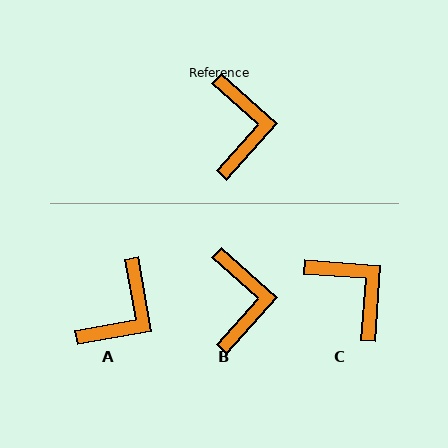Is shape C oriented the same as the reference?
No, it is off by about 38 degrees.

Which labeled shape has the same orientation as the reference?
B.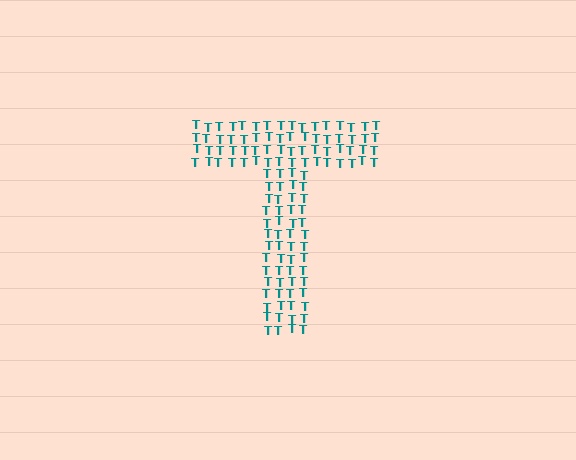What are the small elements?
The small elements are letter T's.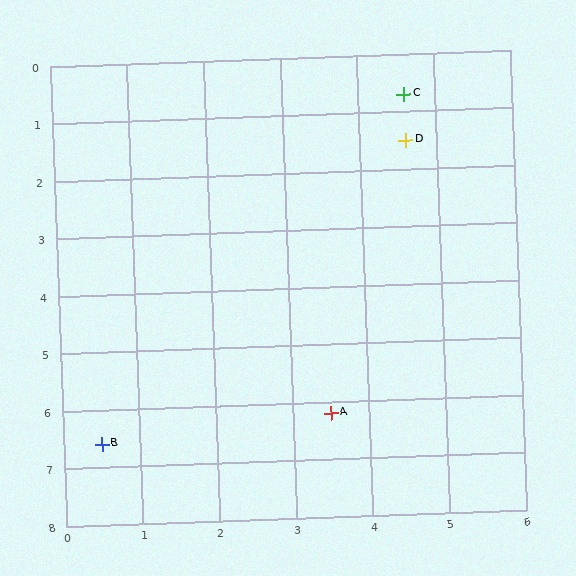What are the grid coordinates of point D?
Point D is at approximately (4.6, 1.5).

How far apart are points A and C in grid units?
Points A and C are about 5.6 grid units apart.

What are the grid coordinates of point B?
Point B is at approximately (0.5, 6.6).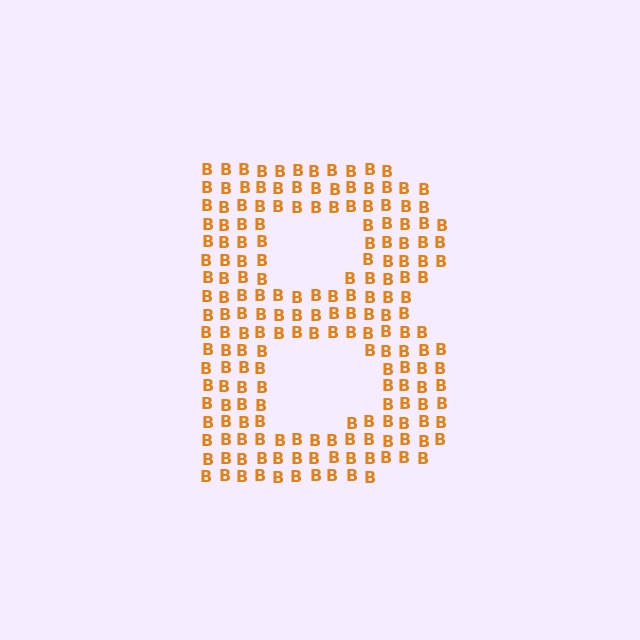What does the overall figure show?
The overall figure shows the letter B.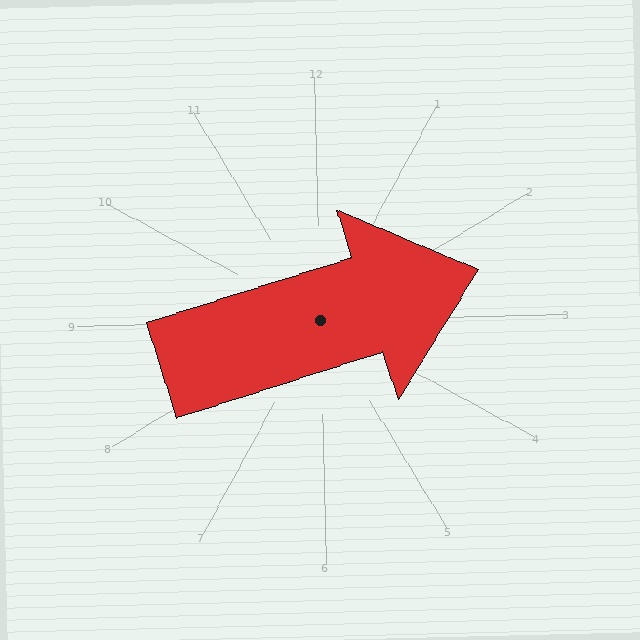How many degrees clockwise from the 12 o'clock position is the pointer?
Approximately 74 degrees.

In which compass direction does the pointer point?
East.